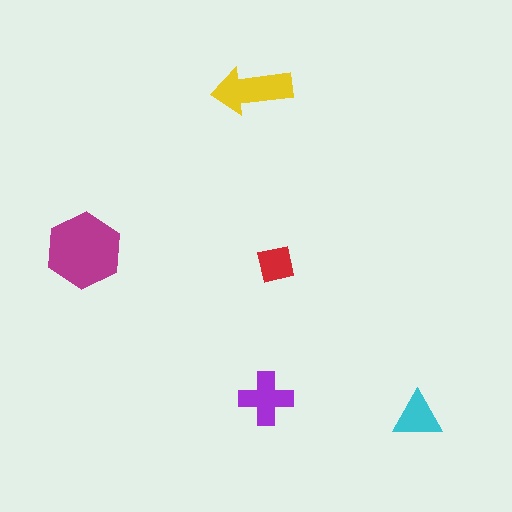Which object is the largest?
The magenta hexagon.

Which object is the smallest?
The red square.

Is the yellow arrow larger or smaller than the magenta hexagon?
Smaller.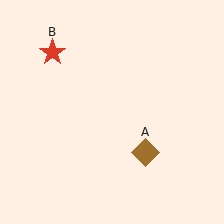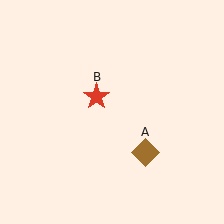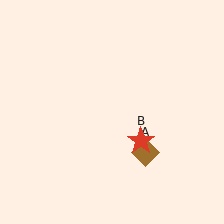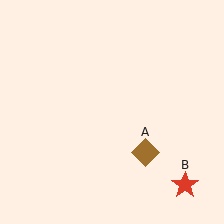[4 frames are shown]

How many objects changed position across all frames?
1 object changed position: red star (object B).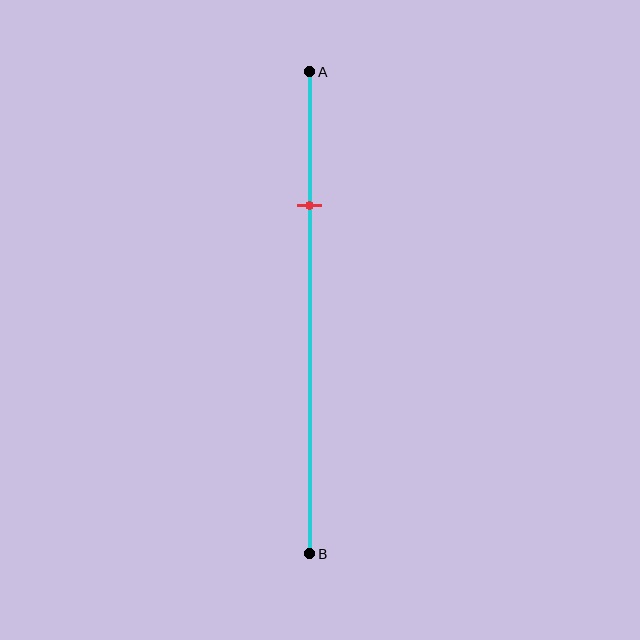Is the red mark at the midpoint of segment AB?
No, the mark is at about 30% from A, not at the 50% midpoint.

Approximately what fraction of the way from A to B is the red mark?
The red mark is approximately 30% of the way from A to B.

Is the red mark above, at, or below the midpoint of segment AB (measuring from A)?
The red mark is above the midpoint of segment AB.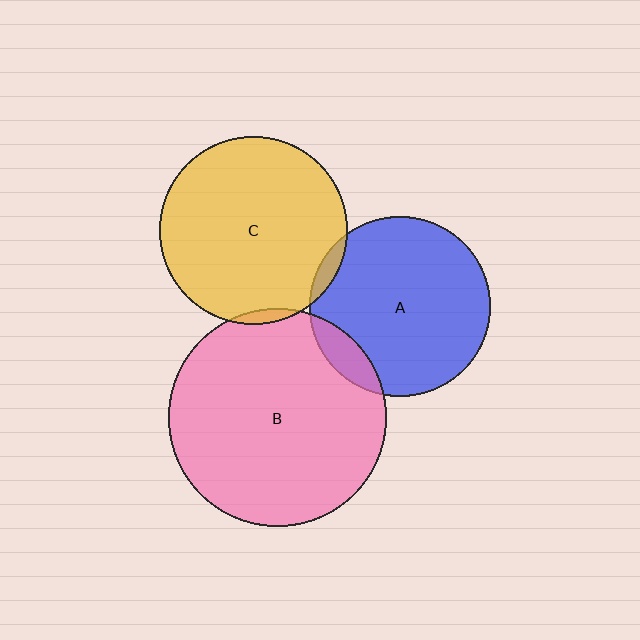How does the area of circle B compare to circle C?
Approximately 1.4 times.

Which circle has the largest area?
Circle B (pink).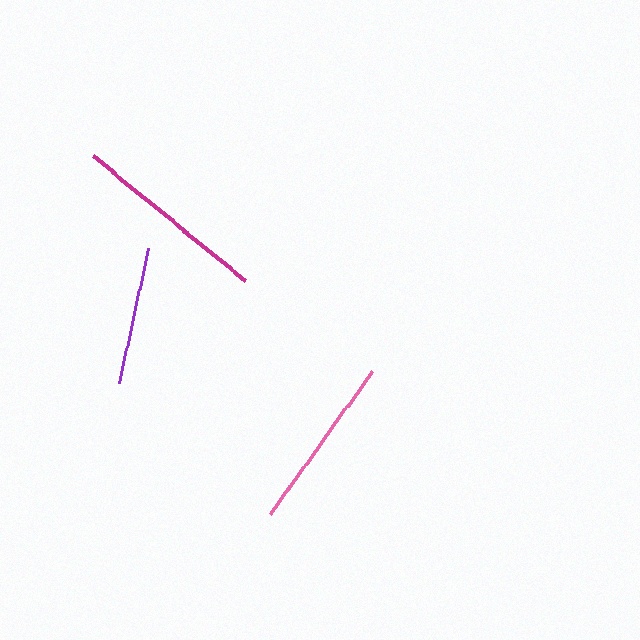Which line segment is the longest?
The magenta line is the longest at approximately 197 pixels.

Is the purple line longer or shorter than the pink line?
The pink line is longer than the purple line.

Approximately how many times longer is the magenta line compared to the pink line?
The magenta line is approximately 1.1 times the length of the pink line.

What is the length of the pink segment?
The pink segment is approximately 176 pixels long.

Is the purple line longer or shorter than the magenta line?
The magenta line is longer than the purple line.